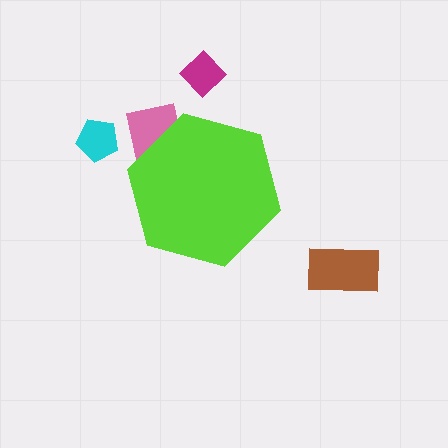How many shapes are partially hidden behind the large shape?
1 shape is partially hidden.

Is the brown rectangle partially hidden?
No, the brown rectangle is fully visible.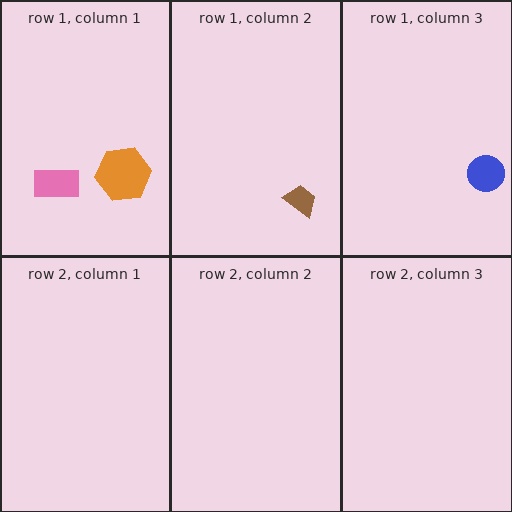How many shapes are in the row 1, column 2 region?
1.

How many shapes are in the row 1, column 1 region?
2.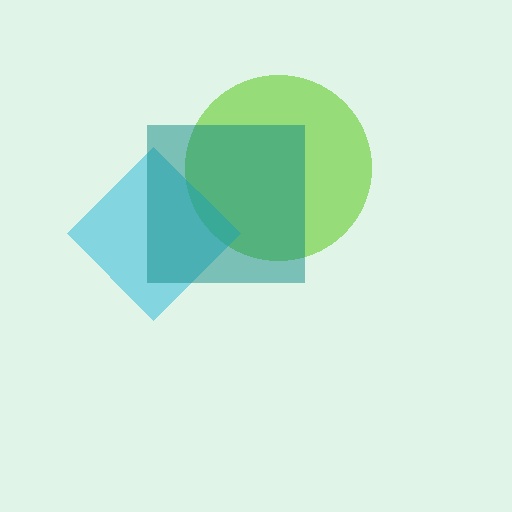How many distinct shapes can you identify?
There are 3 distinct shapes: a lime circle, a cyan diamond, a teal square.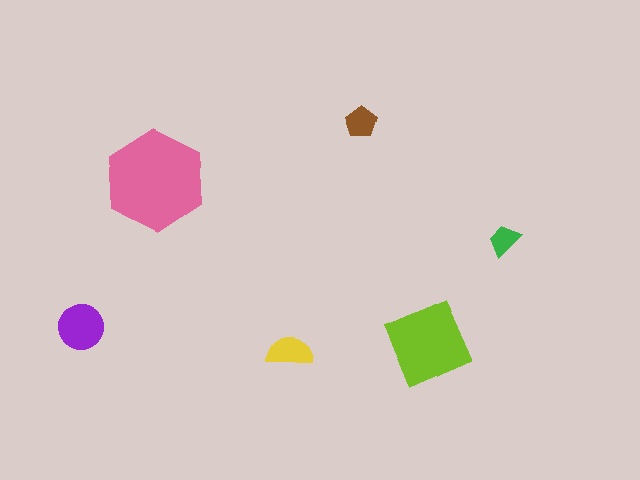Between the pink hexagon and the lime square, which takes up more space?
The pink hexagon.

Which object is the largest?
The pink hexagon.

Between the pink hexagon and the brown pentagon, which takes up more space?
The pink hexagon.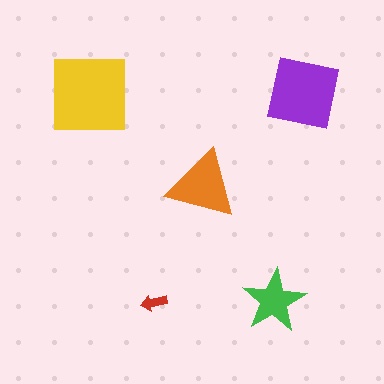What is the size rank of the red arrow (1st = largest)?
5th.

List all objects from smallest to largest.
The red arrow, the green star, the orange triangle, the purple square, the yellow square.